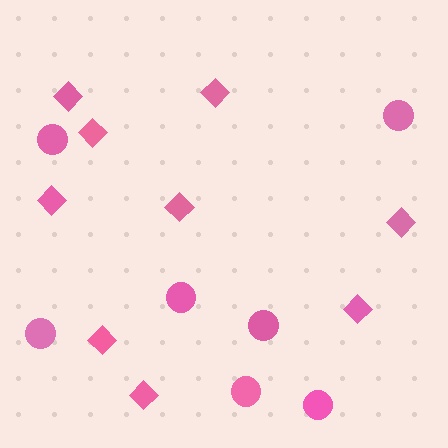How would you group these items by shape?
There are 2 groups: one group of circles (7) and one group of diamonds (9).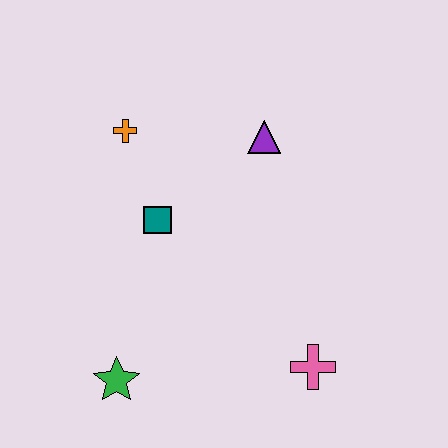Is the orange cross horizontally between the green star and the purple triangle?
Yes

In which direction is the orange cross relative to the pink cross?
The orange cross is above the pink cross.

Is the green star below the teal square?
Yes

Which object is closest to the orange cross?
The teal square is closest to the orange cross.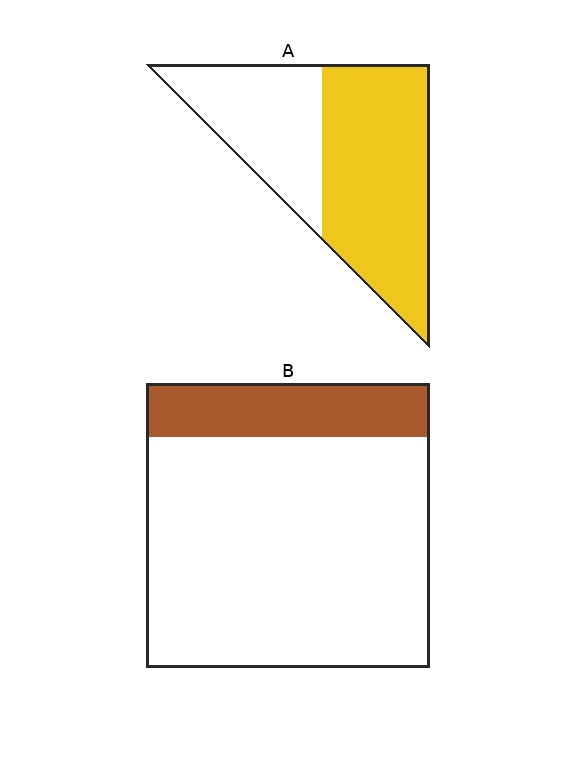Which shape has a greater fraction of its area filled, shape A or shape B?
Shape A.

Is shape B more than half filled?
No.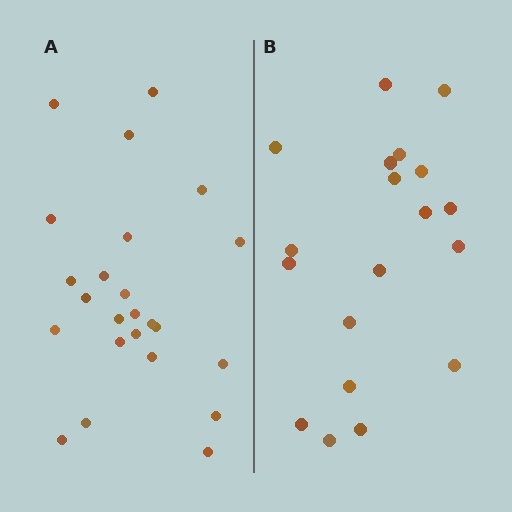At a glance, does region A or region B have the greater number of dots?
Region A (the left region) has more dots.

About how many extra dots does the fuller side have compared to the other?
Region A has about 5 more dots than region B.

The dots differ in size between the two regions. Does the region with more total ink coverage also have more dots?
No. Region B has more total ink coverage because its dots are larger, but region A actually contains more individual dots. Total area can be misleading — the number of items is what matters here.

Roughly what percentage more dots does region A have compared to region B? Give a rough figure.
About 25% more.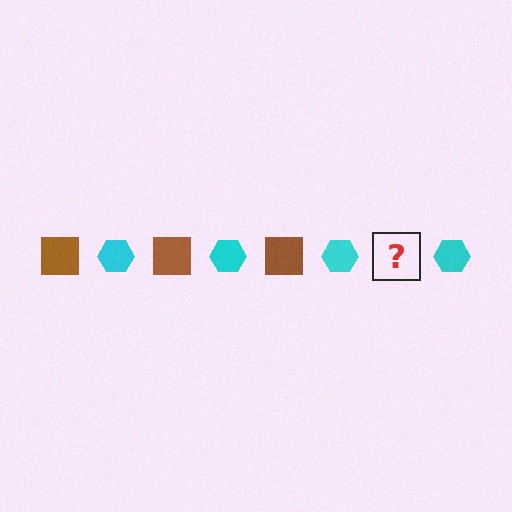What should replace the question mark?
The question mark should be replaced with a brown square.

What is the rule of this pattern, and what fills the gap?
The rule is that the pattern alternates between brown square and cyan hexagon. The gap should be filled with a brown square.